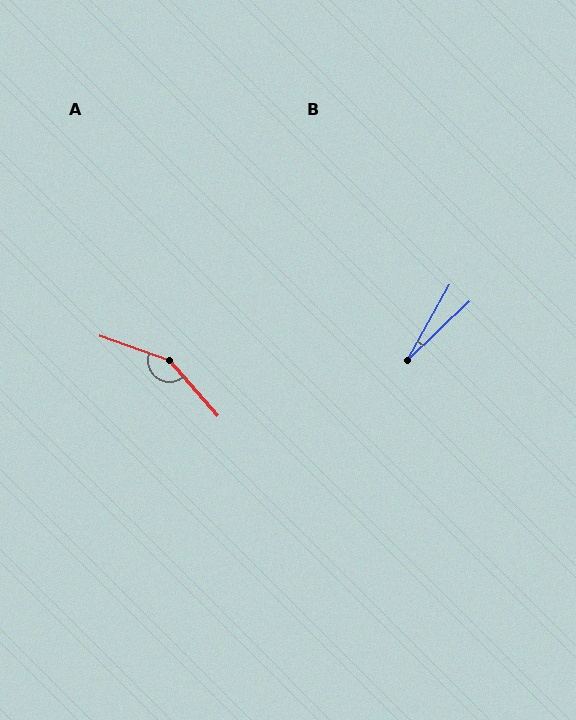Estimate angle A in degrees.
Approximately 151 degrees.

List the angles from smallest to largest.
B (17°), A (151°).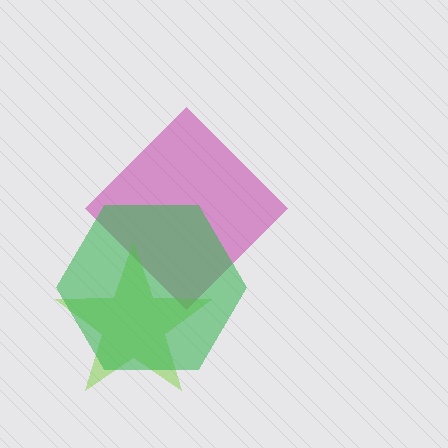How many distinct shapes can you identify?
There are 3 distinct shapes: a magenta diamond, a lime star, a green hexagon.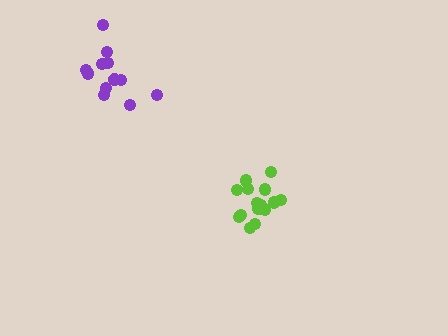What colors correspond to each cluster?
The clusters are colored: purple, lime.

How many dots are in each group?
Group 1: 12 dots, Group 2: 15 dots (27 total).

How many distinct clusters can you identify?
There are 2 distinct clusters.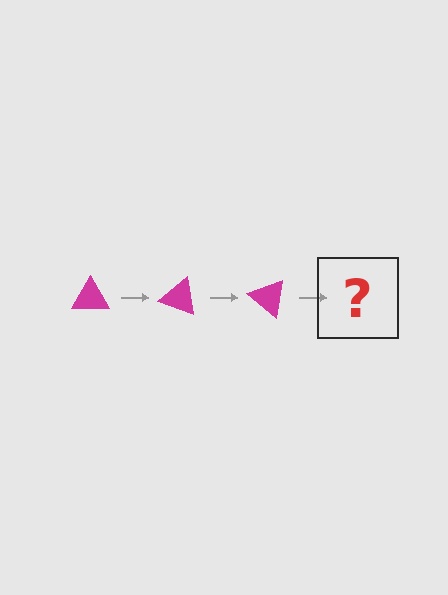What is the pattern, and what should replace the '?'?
The pattern is that the triangle rotates 20 degrees each step. The '?' should be a magenta triangle rotated 60 degrees.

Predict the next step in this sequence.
The next step is a magenta triangle rotated 60 degrees.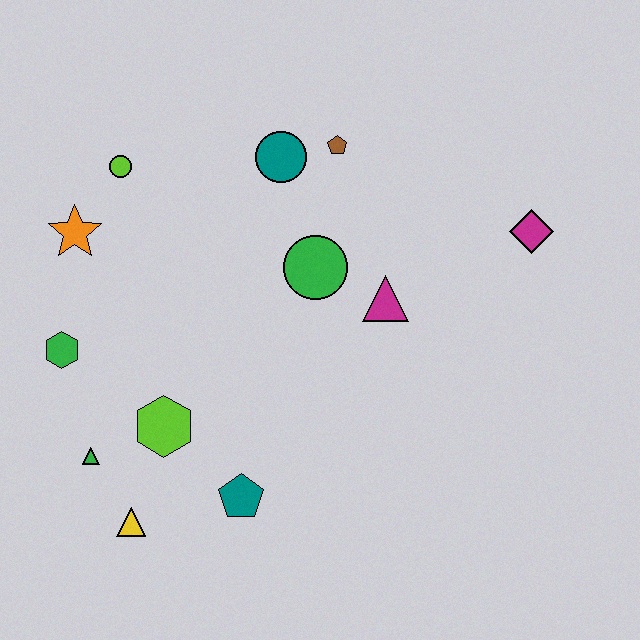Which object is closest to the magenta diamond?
The magenta triangle is closest to the magenta diamond.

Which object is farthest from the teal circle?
The yellow triangle is farthest from the teal circle.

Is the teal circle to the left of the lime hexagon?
No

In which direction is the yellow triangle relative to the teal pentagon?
The yellow triangle is to the left of the teal pentagon.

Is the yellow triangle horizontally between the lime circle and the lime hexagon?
Yes